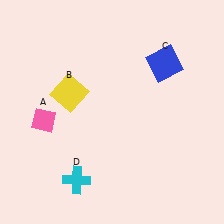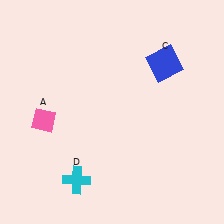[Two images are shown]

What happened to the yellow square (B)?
The yellow square (B) was removed in Image 2. It was in the top-left area of Image 1.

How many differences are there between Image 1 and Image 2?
There is 1 difference between the two images.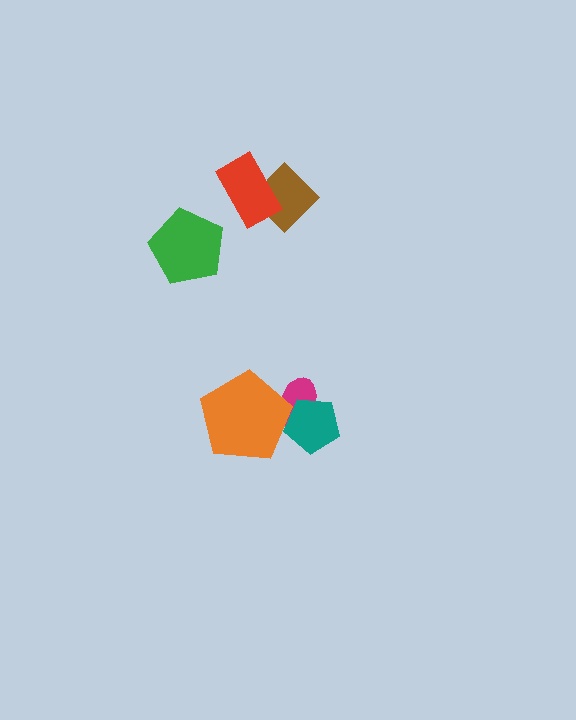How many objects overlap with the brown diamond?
1 object overlaps with the brown diamond.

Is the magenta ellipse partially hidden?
Yes, it is partially covered by another shape.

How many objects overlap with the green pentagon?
0 objects overlap with the green pentagon.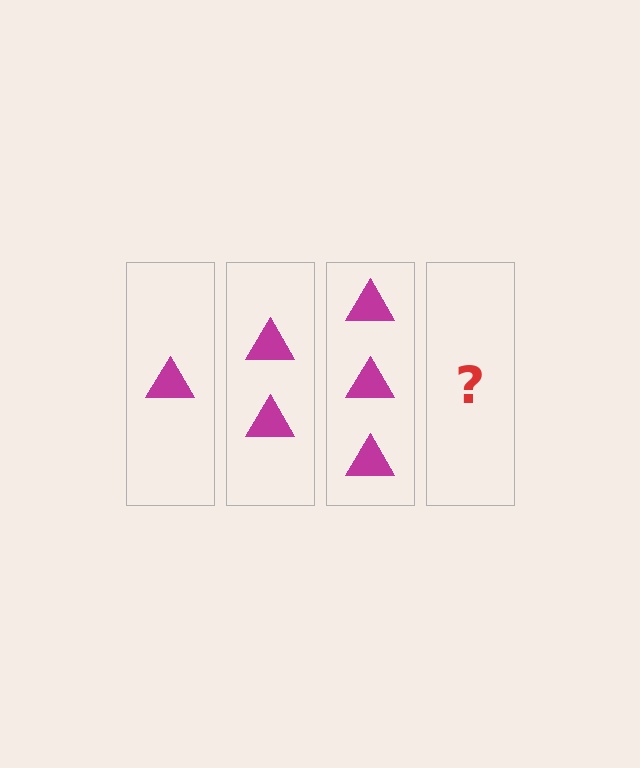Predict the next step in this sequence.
The next step is 4 triangles.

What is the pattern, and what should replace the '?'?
The pattern is that each step adds one more triangle. The '?' should be 4 triangles.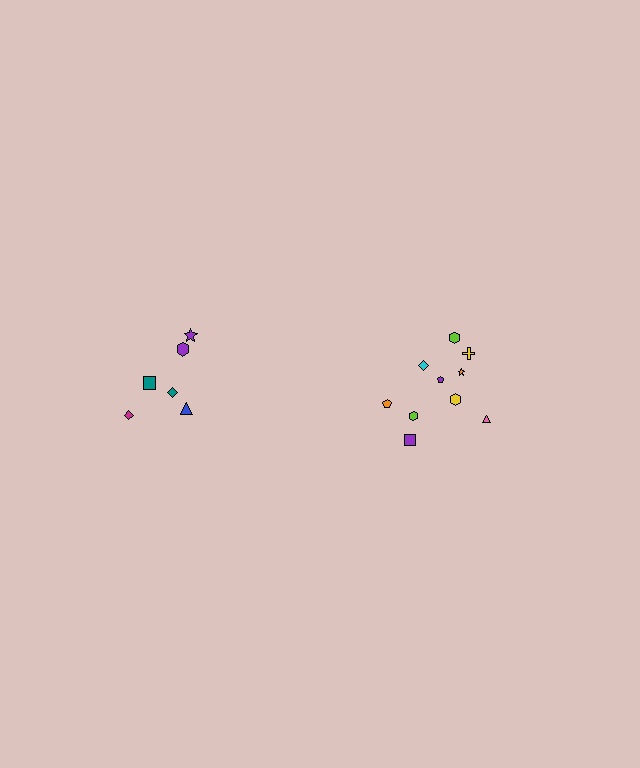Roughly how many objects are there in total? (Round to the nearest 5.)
Roughly 15 objects in total.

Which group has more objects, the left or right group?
The right group.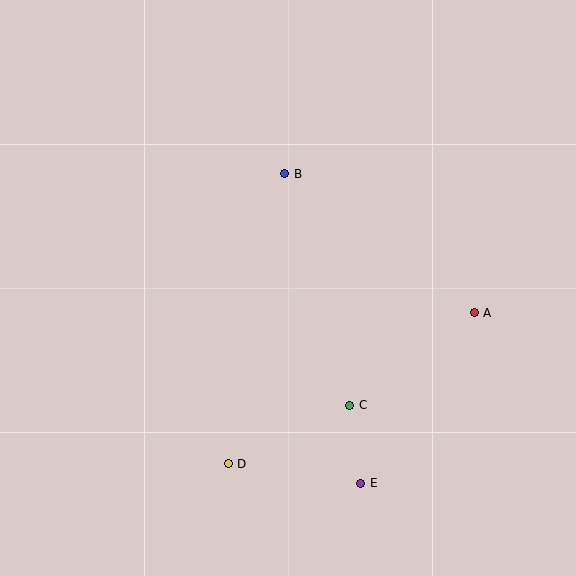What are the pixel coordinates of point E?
Point E is at (361, 483).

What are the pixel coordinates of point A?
Point A is at (474, 313).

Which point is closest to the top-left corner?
Point B is closest to the top-left corner.